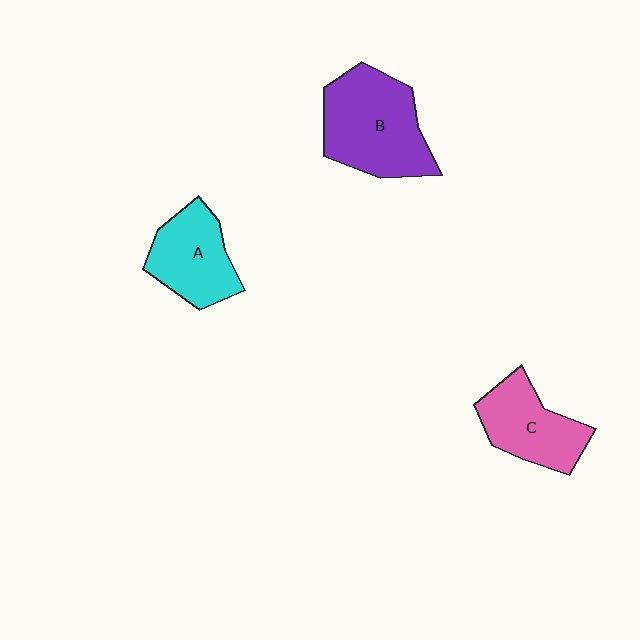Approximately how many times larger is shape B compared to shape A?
Approximately 1.4 times.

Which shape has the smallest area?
Shape A (cyan).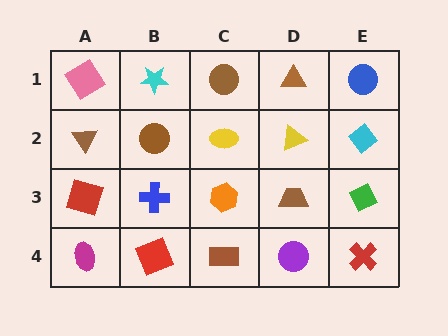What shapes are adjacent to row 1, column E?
A cyan diamond (row 2, column E), a brown triangle (row 1, column D).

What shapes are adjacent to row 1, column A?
A brown triangle (row 2, column A), a cyan star (row 1, column B).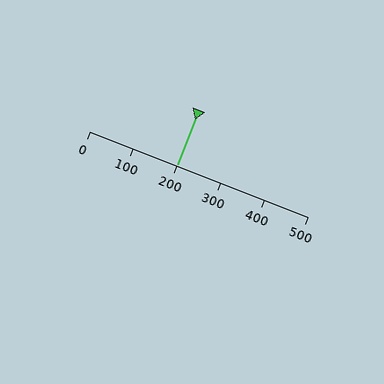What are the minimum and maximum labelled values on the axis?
The axis runs from 0 to 500.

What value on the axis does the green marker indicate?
The marker indicates approximately 200.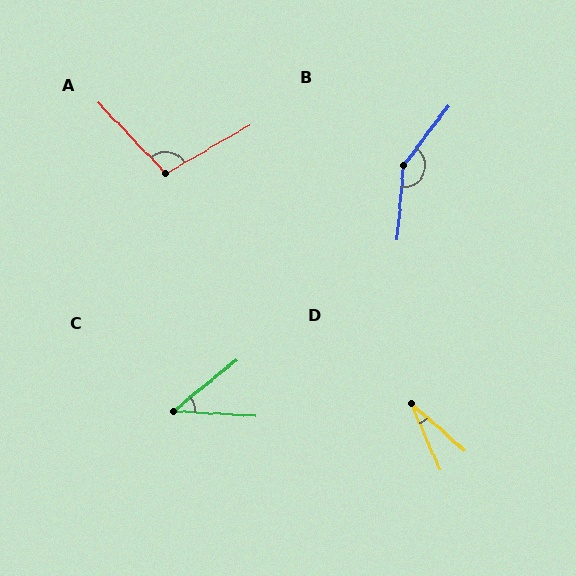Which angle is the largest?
B, at approximately 147 degrees.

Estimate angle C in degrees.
Approximately 43 degrees.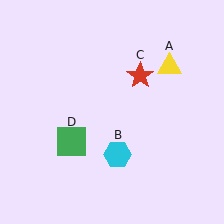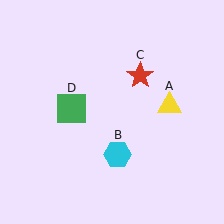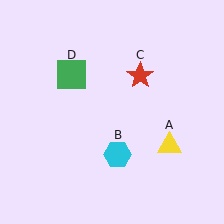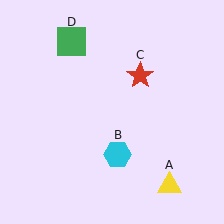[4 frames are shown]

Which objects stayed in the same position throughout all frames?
Cyan hexagon (object B) and red star (object C) remained stationary.